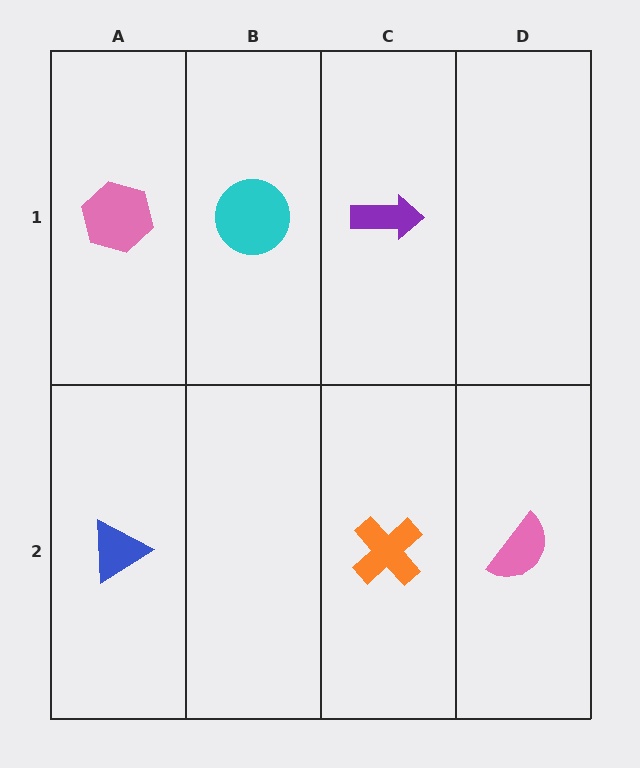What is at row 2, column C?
An orange cross.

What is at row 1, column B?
A cyan circle.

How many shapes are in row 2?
3 shapes.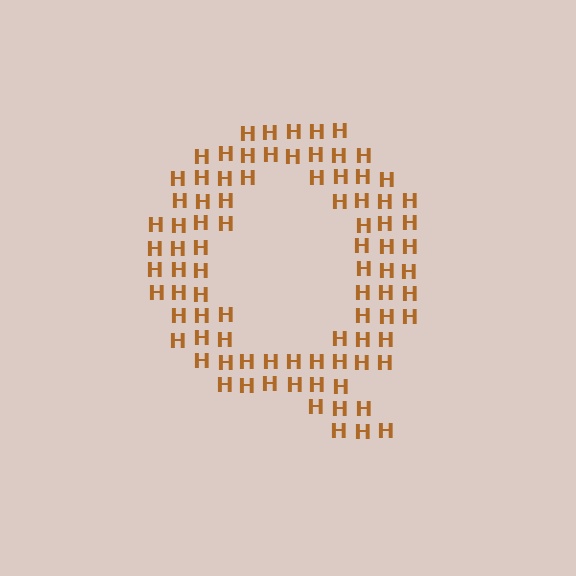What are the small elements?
The small elements are letter H's.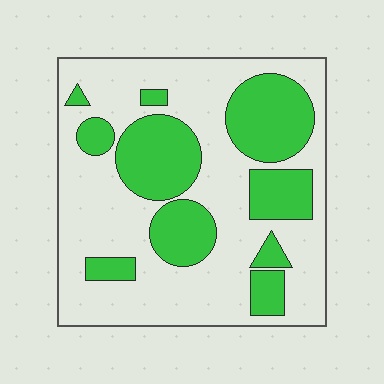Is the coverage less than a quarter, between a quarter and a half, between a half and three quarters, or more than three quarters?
Between a quarter and a half.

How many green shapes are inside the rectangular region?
10.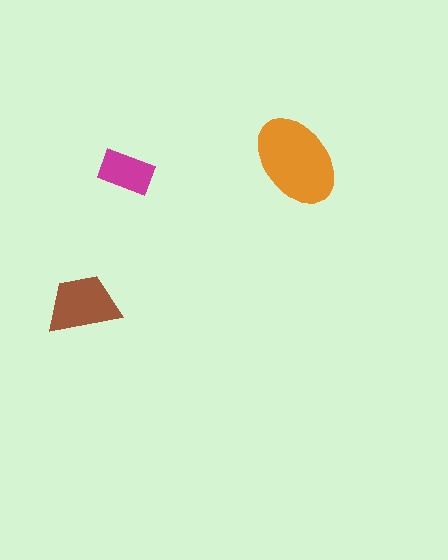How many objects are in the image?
There are 3 objects in the image.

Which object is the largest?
The orange ellipse.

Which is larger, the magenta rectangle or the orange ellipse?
The orange ellipse.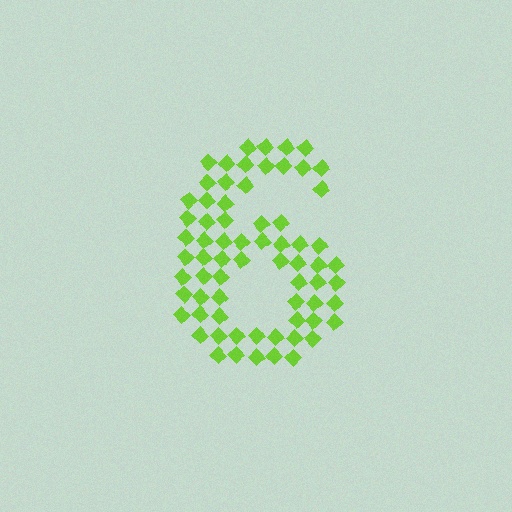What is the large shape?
The large shape is the digit 6.